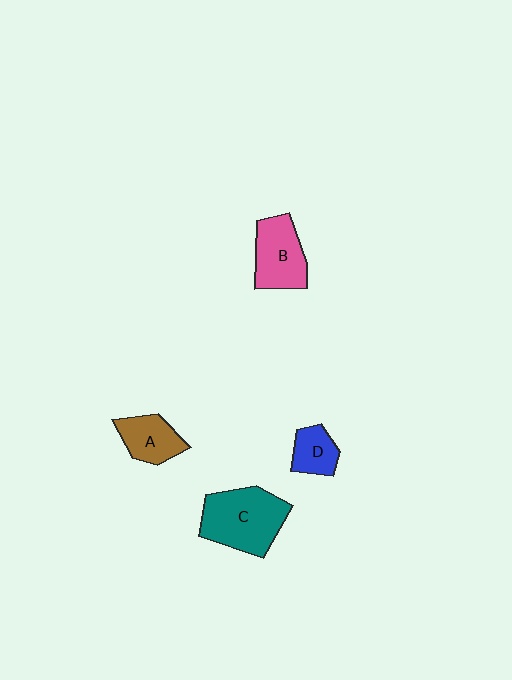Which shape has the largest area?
Shape C (teal).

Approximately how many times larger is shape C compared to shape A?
Approximately 1.9 times.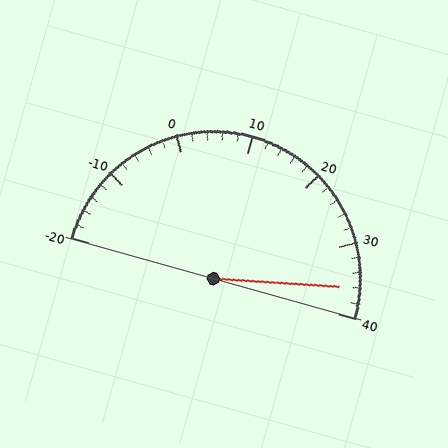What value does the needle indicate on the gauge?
The needle indicates approximately 36.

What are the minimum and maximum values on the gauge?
The gauge ranges from -20 to 40.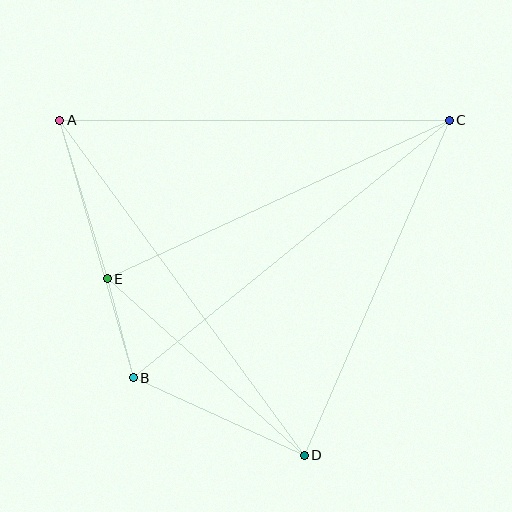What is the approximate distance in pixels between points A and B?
The distance between A and B is approximately 268 pixels.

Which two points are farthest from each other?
Points A and D are farthest from each other.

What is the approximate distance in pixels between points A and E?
The distance between A and E is approximately 165 pixels.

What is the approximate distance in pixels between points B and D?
The distance between B and D is approximately 188 pixels.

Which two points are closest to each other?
Points B and E are closest to each other.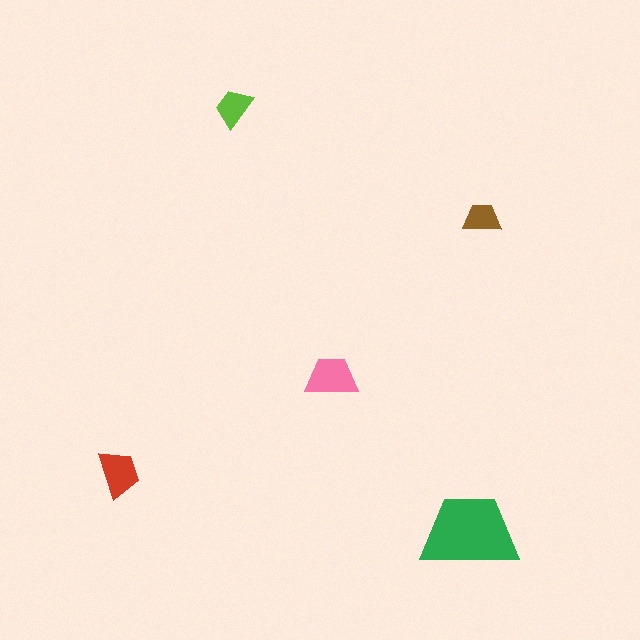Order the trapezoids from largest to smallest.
the green one, the pink one, the red one, the lime one, the brown one.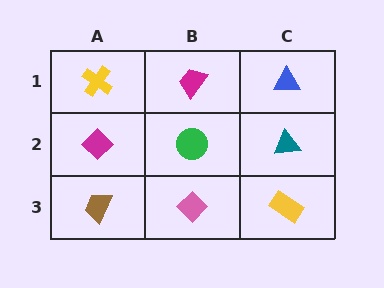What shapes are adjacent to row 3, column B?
A green circle (row 2, column B), a brown trapezoid (row 3, column A), a yellow rectangle (row 3, column C).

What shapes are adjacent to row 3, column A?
A magenta diamond (row 2, column A), a pink diamond (row 3, column B).